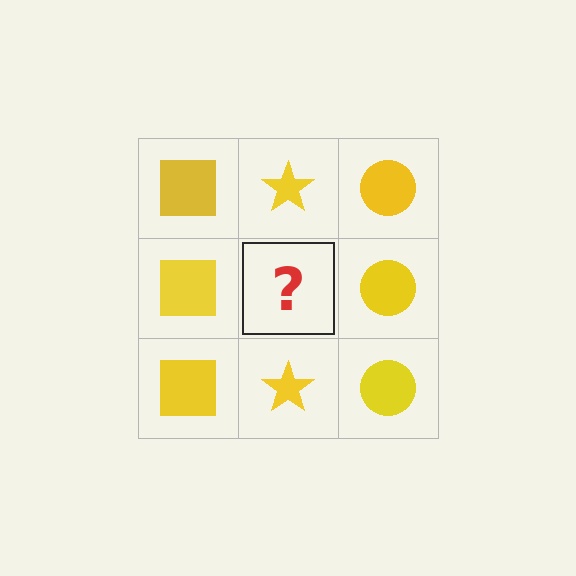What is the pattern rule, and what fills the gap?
The rule is that each column has a consistent shape. The gap should be filled with a yellow star.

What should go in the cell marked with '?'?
The missing cell should contain a yellow star.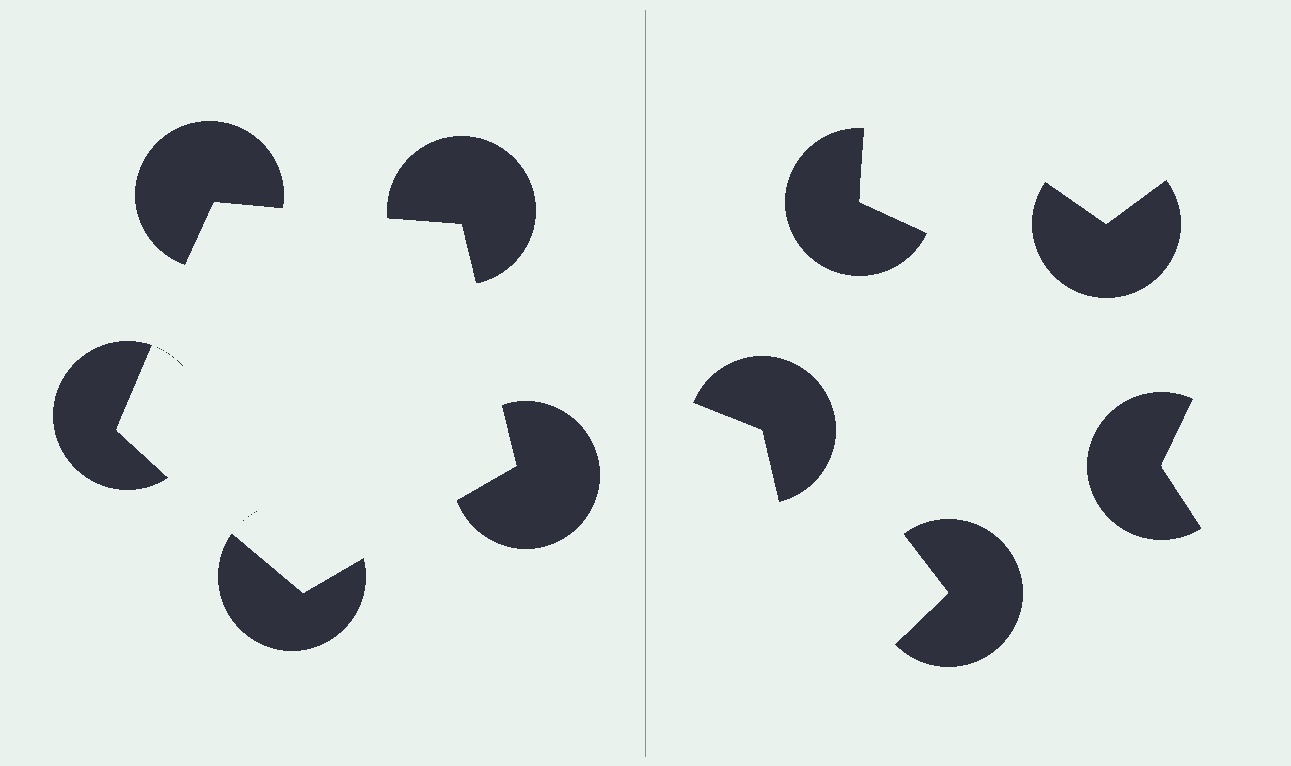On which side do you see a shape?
An illusory pentagon appears on the left side. On the right side the wedge cuts are rotated, so no coherent shape forms.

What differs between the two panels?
The pac-man discs are positioned identically on both sides; only the wedge orientations differ. On the left they align to a pentagon; on the right they are misaligned.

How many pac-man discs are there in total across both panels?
10 — 5 on each side.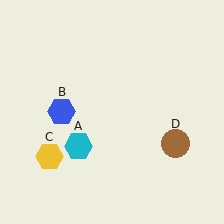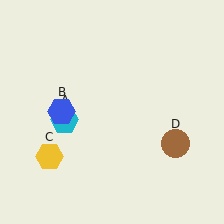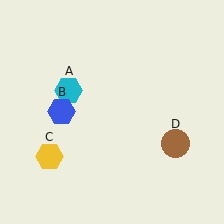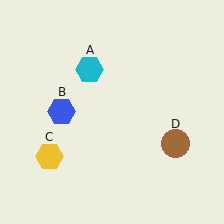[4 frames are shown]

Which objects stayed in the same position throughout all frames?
Blue hexagon (object B) and yellow hexagon (object C) and brown circle (object D) remained stationary.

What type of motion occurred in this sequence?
The cyan hexagon (object A) rotated clockwise around the center of the scene.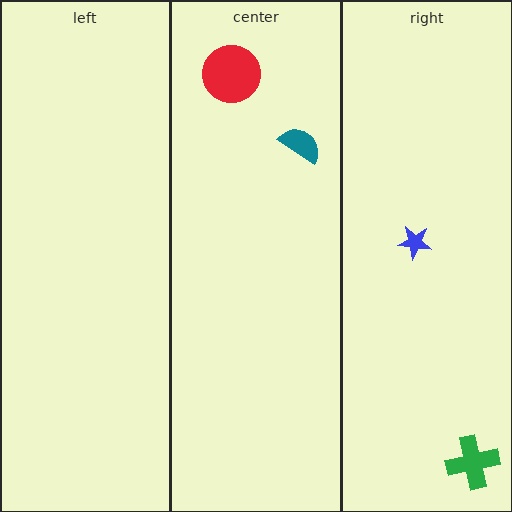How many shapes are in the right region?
2.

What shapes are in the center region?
The red circle, the teal semicircle.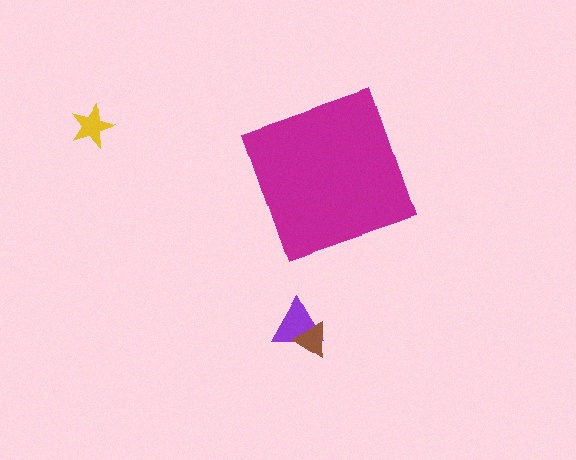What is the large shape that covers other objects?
A magenta diamond.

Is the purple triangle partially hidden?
No, the purple triangle is fully visible.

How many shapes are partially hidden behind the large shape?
0 shapes are partially hidden.